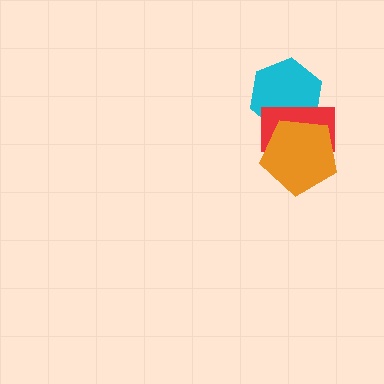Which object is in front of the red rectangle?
The orange pentagon is in front of the red rectangle.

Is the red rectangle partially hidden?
Yes, it is partially covered by another shape.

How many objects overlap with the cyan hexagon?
2 objects overlap with the cyan hexagon.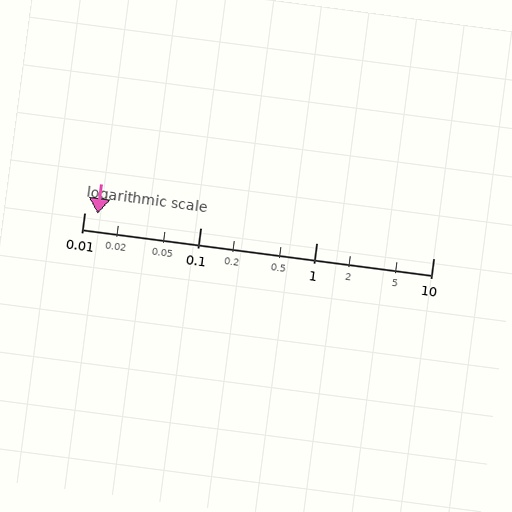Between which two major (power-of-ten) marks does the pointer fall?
The pointer is between 0.01 and 0.1.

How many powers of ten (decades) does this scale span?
The scale spans 3 decades, from 0.01 to 10.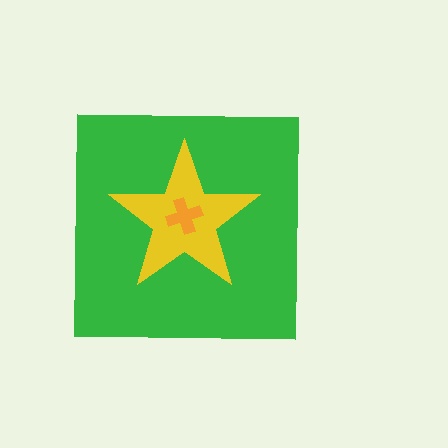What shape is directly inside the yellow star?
The orange cross.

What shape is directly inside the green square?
The yellow star.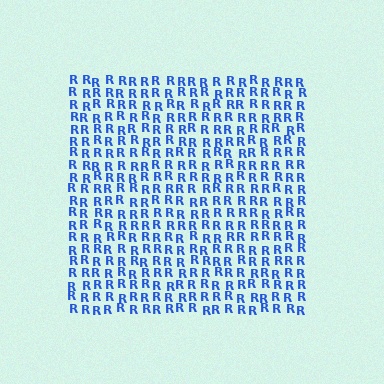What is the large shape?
The large shape is a square.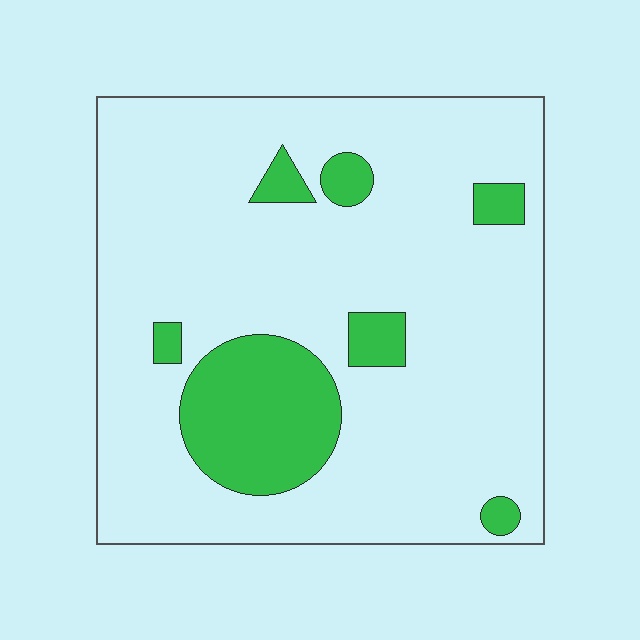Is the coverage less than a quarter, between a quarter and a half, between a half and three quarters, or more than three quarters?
Less than a quarter.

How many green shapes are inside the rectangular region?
7.